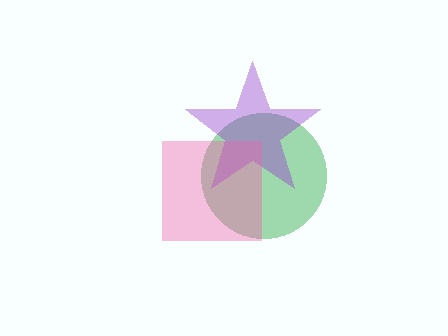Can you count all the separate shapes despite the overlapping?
Yes, there are 3 separate shapes.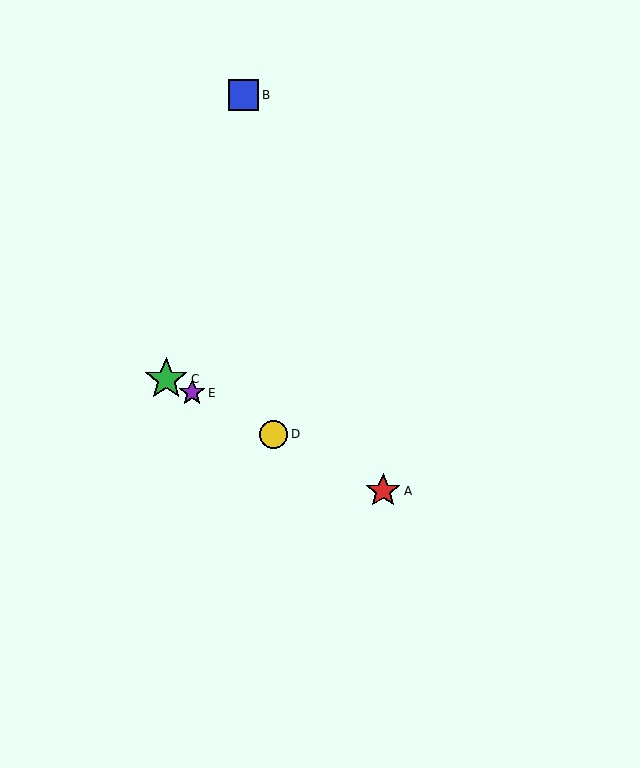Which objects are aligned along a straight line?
Objects A, C, D, E are aligned along a straight line.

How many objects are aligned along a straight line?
4 objects (A, C, D, E) are aligned along a straight line.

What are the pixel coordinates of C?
Object C is at (166, 379).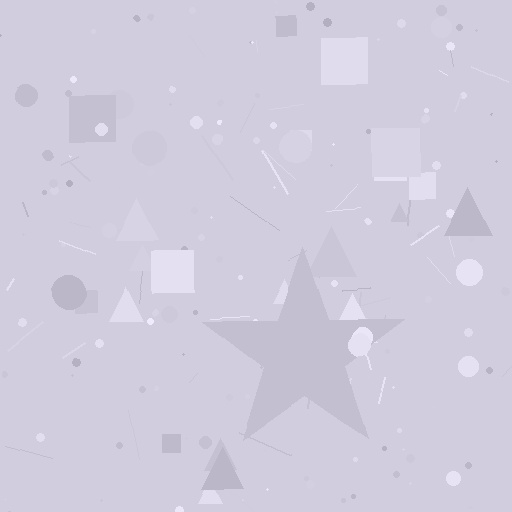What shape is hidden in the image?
A star is hidden in the image.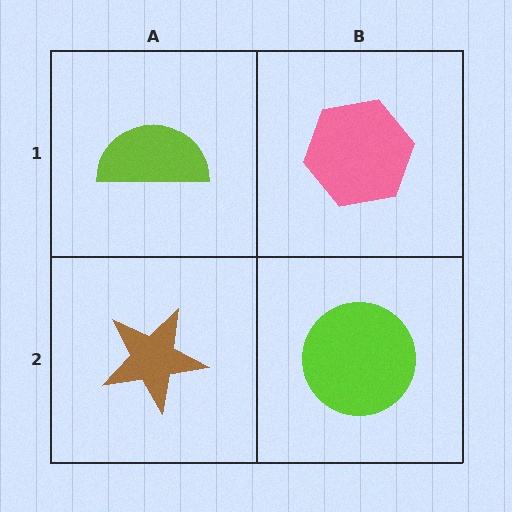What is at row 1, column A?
A lime semicircle.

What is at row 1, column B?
A pink hexagon.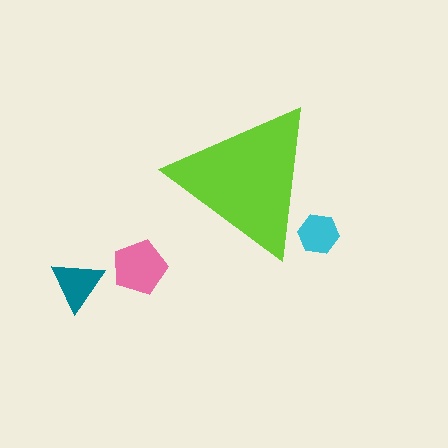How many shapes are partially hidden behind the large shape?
1 shape is partially hidden.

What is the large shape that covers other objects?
A lime triangle.